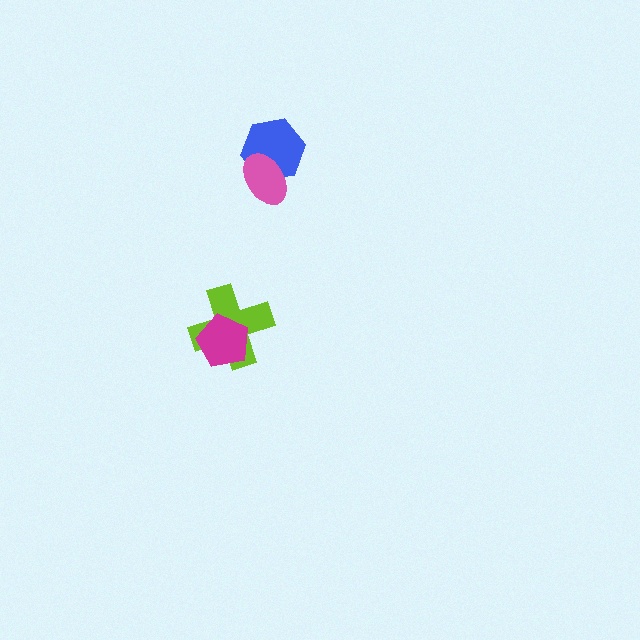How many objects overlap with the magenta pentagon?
1 object overlaps with the magenta pentagon.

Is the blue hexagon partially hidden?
Yes, it is partially covered by another shape.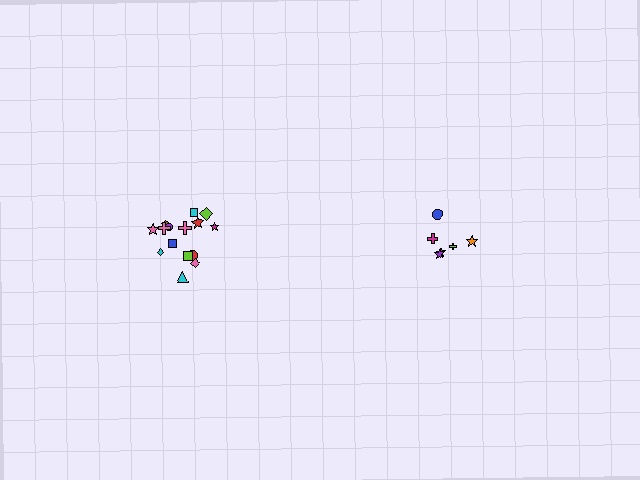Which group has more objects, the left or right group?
The left group.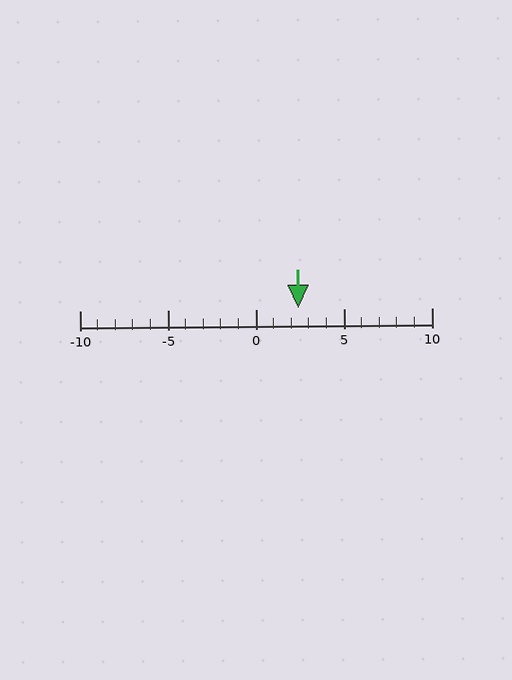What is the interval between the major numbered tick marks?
The major tick marks are spaced 5 units apart.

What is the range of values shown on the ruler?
The ruler shows values from -10 to 10.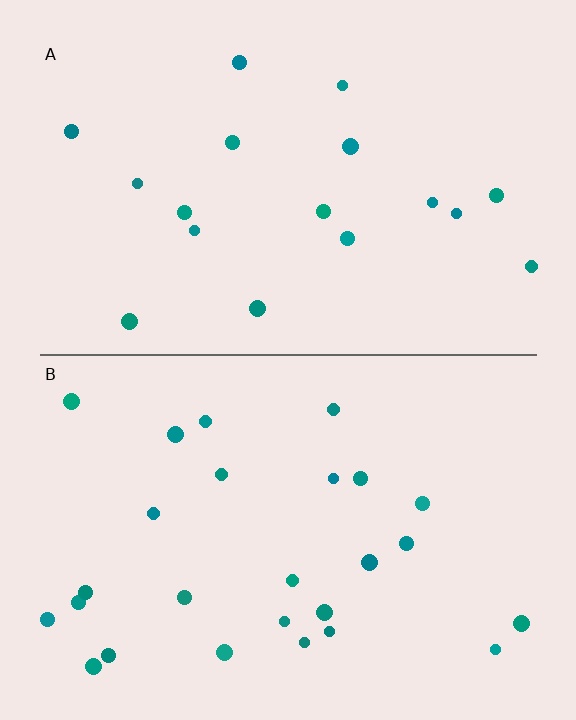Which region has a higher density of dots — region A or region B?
B (the bottom).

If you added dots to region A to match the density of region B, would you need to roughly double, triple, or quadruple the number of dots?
Approximately double.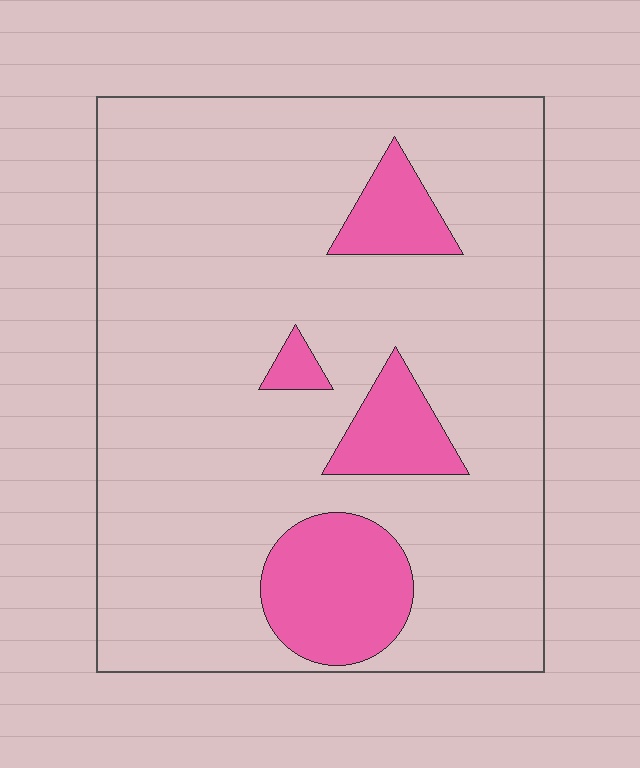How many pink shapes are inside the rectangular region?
4.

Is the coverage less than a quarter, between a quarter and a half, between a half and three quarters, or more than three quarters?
Less than a quarter.